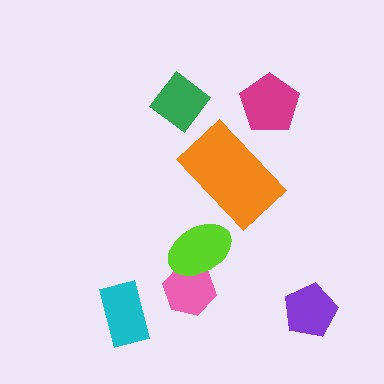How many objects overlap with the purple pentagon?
0 objects overlap with the purple pentagon.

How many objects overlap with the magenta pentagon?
0 objects overlap with the magenta pentagon.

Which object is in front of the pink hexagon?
The lime ellipse is in front of the pink hexagon.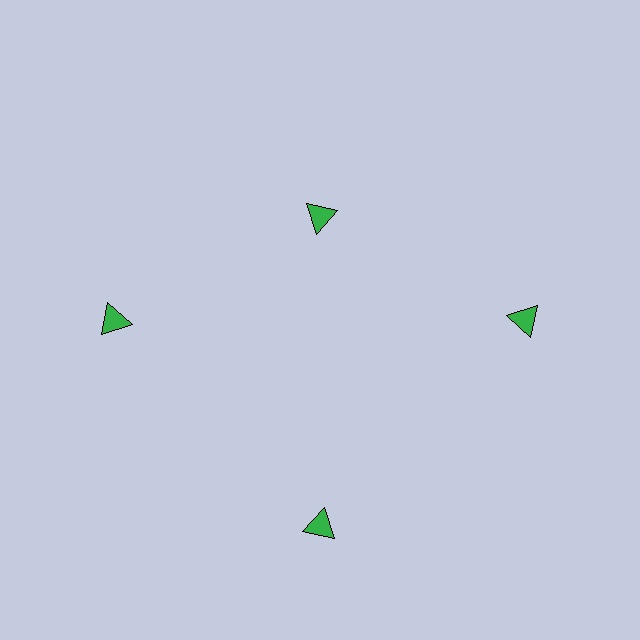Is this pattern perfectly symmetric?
No. The 4 green triangles are arranged in a ring, but one element near the 12 o'clock position is pulled inward toward the center, breaking the 4-fold rotational symmetry.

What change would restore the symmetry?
The symmetry would be restored by moving it outward, back onto the ring so that all 4 triangles sit at equal angles and equal distance from the center.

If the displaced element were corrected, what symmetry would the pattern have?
It would have 4-fold rotational symmetry — the pattern would map onto itself every 90 degrees.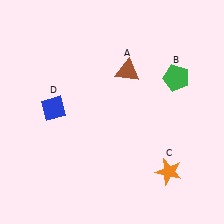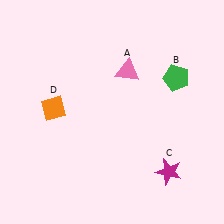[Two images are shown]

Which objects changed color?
A changed from brown to pink. C changed from orange to magenta. D changed from blue to orange.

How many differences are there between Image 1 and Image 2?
There are 3 differences between the two images.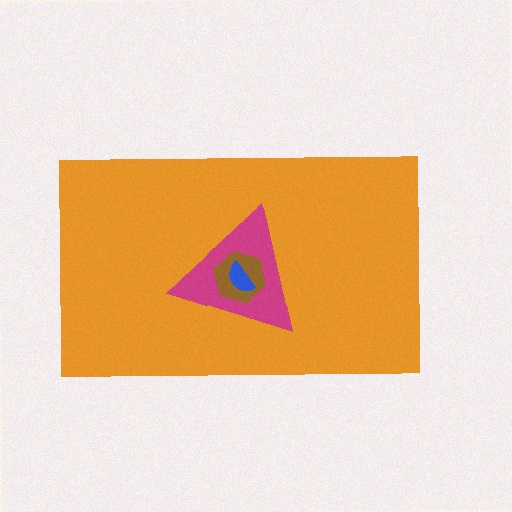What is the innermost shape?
The blue semicircle.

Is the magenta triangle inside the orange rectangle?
Yes.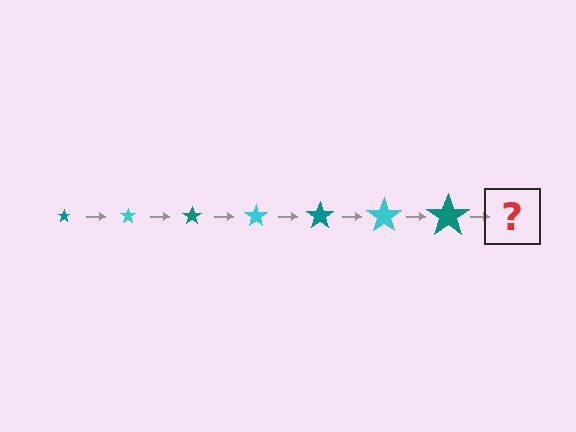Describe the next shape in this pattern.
It should be a cyan star, larger than the previous one.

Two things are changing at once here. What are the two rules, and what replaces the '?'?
The two rules are that the star grows larger each step and the color cycles through teal and cyan. The '?' should be a cyan star, larger than the previous one.